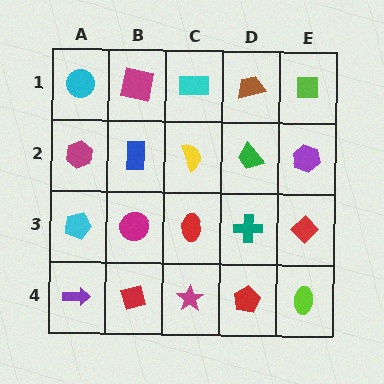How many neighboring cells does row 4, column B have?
3.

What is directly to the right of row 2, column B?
A yellow semicircle.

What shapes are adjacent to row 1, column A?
A magenta hexagon (row 2, column A), a magenta square (row 1, column B).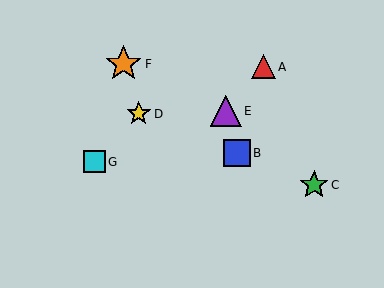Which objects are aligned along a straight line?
Objects B, C, D are aligned along a straight line.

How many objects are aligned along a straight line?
3 objects (B, C, D) are aligned along a straight line.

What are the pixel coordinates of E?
Object E is at (226, 111).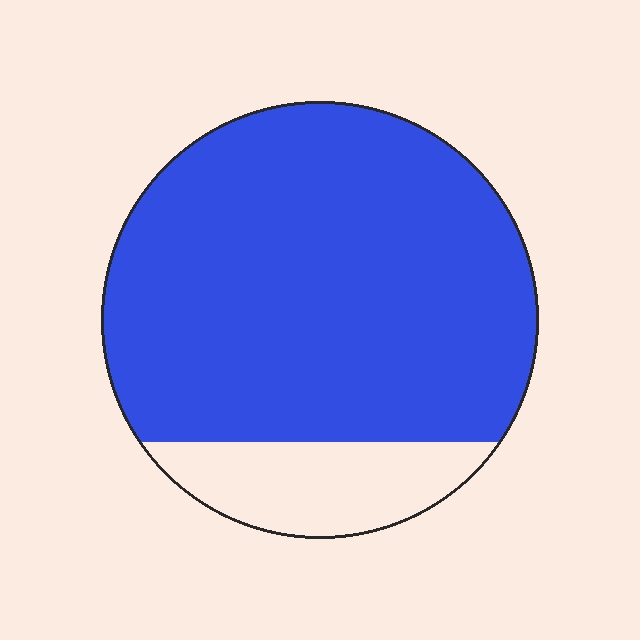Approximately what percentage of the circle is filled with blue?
Approximately 85%.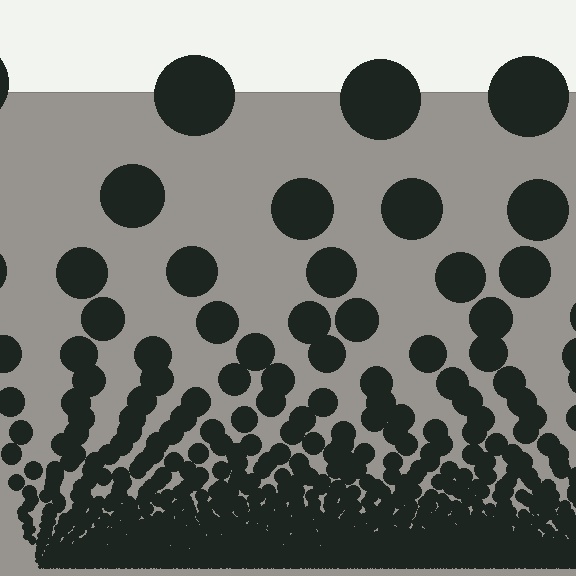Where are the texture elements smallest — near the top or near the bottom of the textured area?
Near the bottom.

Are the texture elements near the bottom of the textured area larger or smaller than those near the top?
Smaller. The gradient is inverted — elements near the bottom are smaller and denser.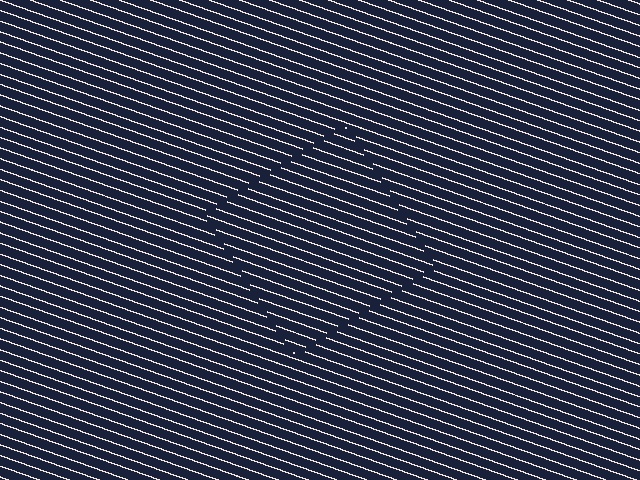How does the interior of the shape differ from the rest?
The interior of the shape contains the same grating, shifted by half a period — the contour is defined by the phase discontinuity where line-ends from the inner and outer gratings abut.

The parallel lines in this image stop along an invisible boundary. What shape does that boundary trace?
An illusory square. The interior of the shape contains the same grating, shifted by half a period — the contour is defined by the phase discontinuity where line-ends from the inner and outer gratings abut.